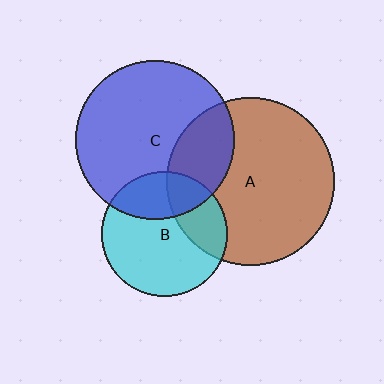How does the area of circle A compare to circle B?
Approximately 1.8 times.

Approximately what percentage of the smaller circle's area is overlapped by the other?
Approximately 25%.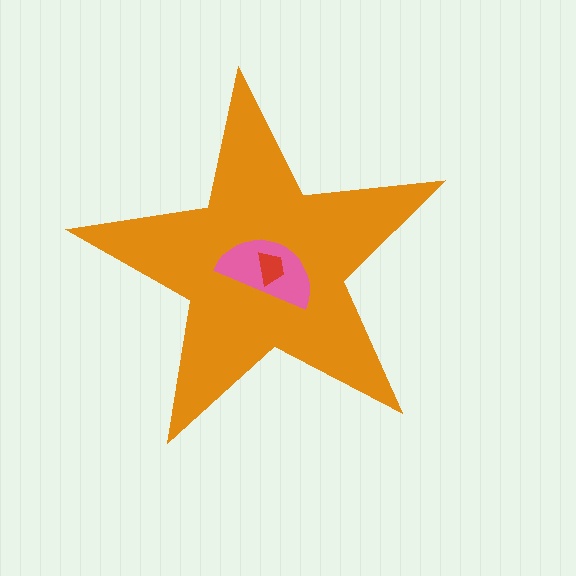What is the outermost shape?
The orange star.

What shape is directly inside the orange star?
The pink semicircle.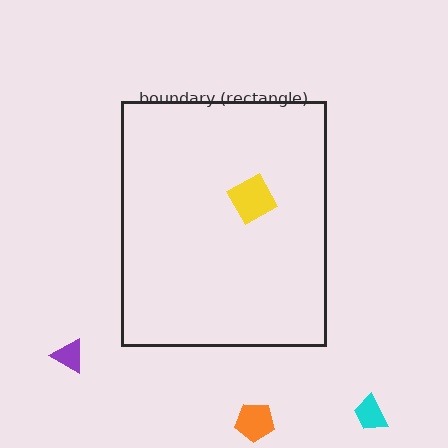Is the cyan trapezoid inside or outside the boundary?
Outside.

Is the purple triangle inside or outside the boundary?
Outside.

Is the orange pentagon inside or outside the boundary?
Outside.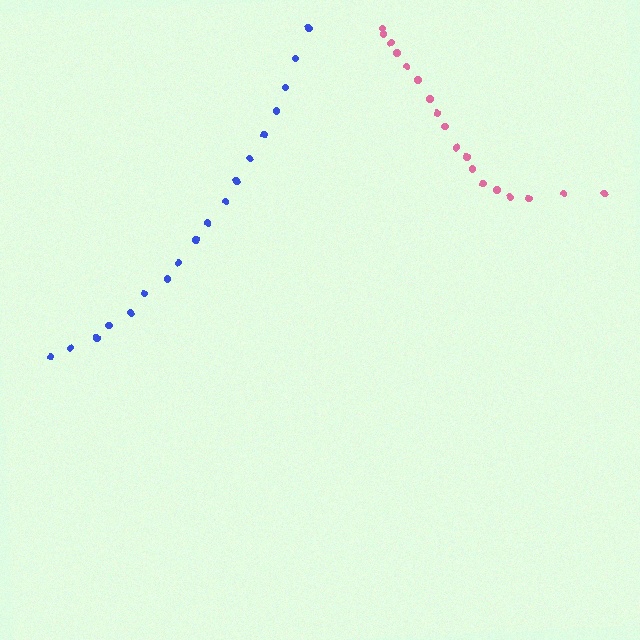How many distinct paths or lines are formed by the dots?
There are 2 distinct paths.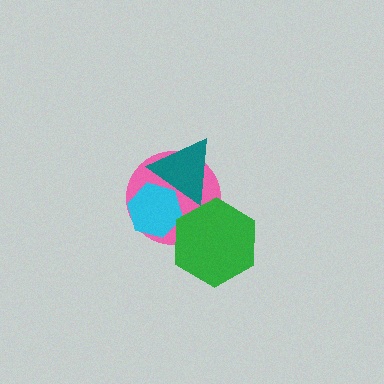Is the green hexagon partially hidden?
No, no other shape covers it.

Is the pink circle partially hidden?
Yes, it is partially covered by another shape.